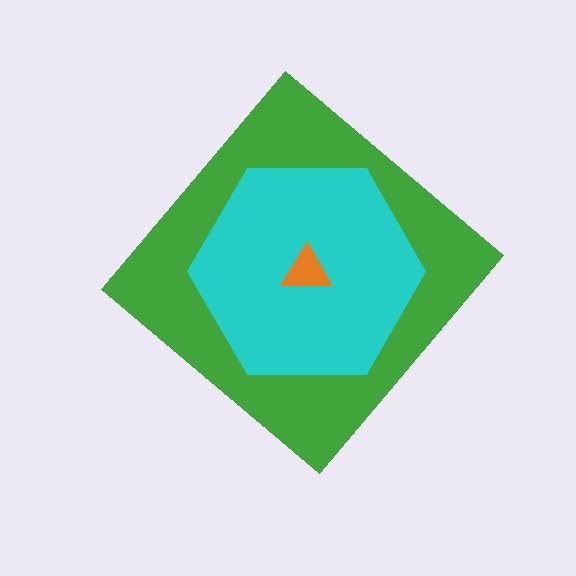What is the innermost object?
The orange triangle.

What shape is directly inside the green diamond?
The cyan hexagon.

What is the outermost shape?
The green diamond.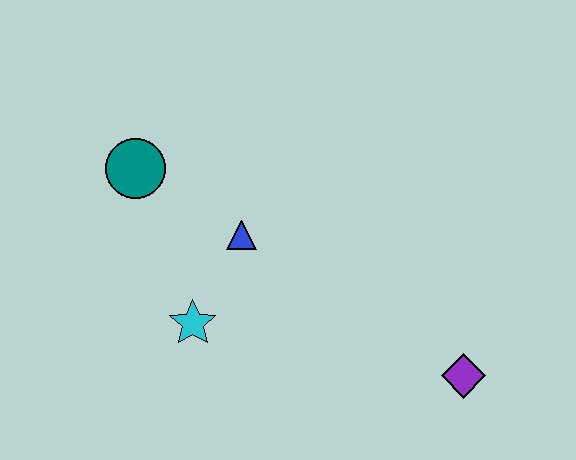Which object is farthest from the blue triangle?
The purple diamond is farthest from the blue triangle.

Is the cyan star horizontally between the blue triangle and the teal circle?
Yes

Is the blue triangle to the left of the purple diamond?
Yes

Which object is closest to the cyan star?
The blue triangle is closest to the cyan star.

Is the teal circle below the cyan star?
No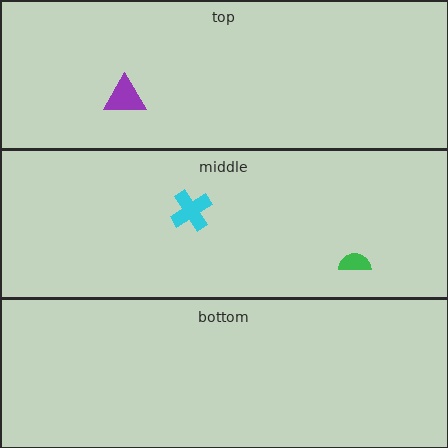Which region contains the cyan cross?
The middle region.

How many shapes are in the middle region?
2.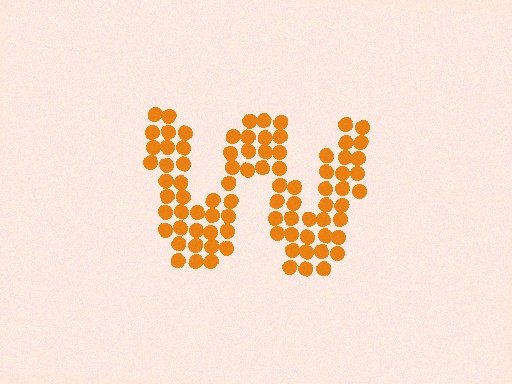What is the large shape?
The large shape is the letter W.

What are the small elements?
The small elements are circles.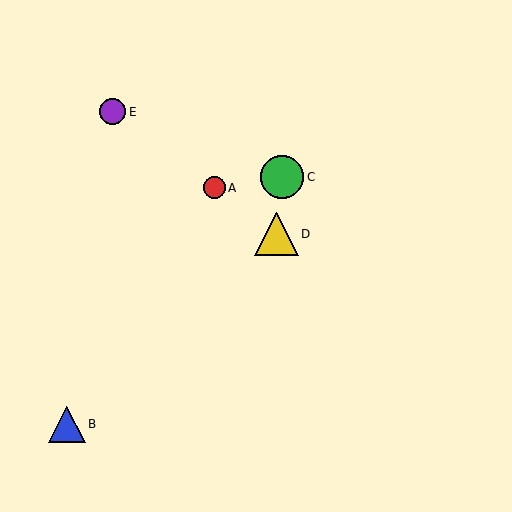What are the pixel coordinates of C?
Object C is at (282, 177).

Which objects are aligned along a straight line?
Objects A, D, E are aligned along a straight line.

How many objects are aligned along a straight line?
3 objects (A, D, E) are aligned along a straight line.